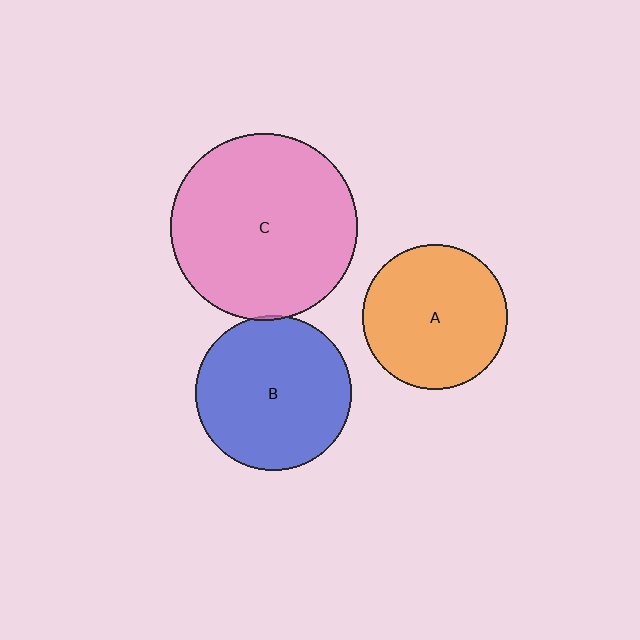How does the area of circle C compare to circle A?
Approximately 1.6 times.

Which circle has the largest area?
Circle C (pink).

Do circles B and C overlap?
Yes.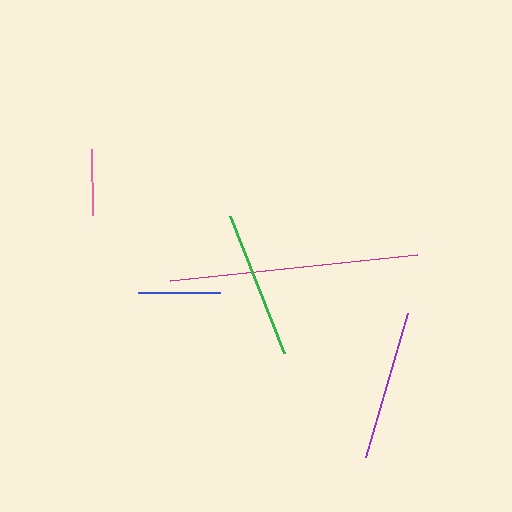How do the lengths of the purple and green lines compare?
The purple and green lines are approximately the same length.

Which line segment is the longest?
The magenta line is the longest at approximately 249 pixels.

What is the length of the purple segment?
The purple segment is approximately 151 pixels long.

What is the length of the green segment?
The green segment is approximately 148 pixels long.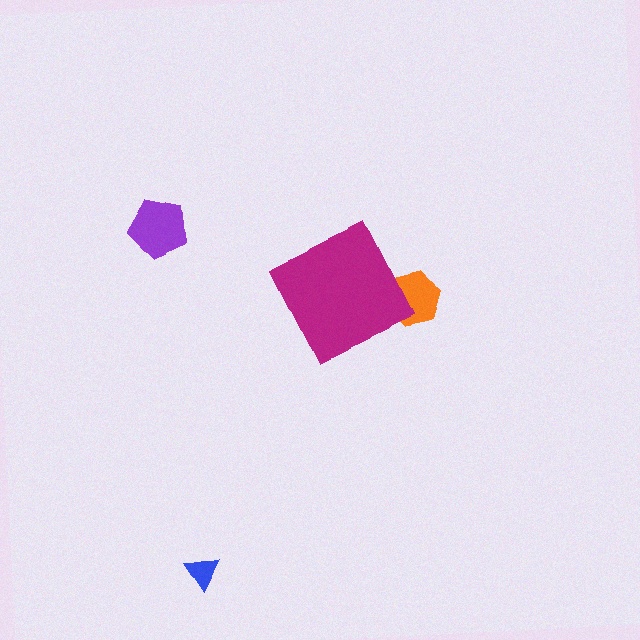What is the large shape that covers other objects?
A magenta diamond.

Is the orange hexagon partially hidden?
Yes, the orange hexagon is partially hidden behind the magenta diamond.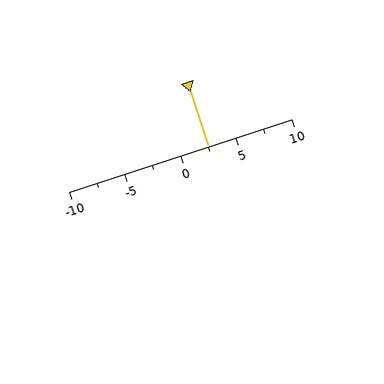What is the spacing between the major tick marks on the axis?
The major ticks are spaced 5 apart.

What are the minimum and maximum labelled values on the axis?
The axis runs from -10 to 10.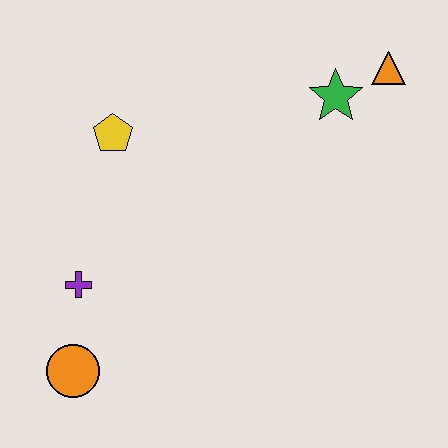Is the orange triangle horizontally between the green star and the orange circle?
No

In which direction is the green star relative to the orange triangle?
The green star is to the left of the orange triangle.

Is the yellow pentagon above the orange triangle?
No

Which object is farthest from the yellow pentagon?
The orange triangle is farthest from the yellow pentagon.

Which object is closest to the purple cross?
The orange circle is closest to the purple cross.